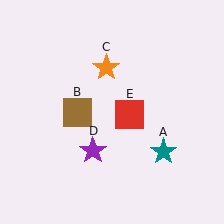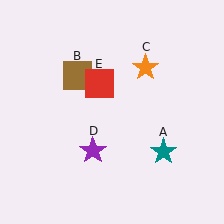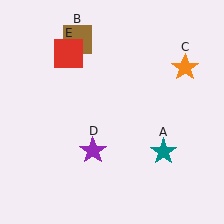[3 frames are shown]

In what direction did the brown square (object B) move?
The brown square (object B) moved up.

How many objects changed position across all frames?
3 objects changed position: brown square (object B), orange star (object C), red square (object E).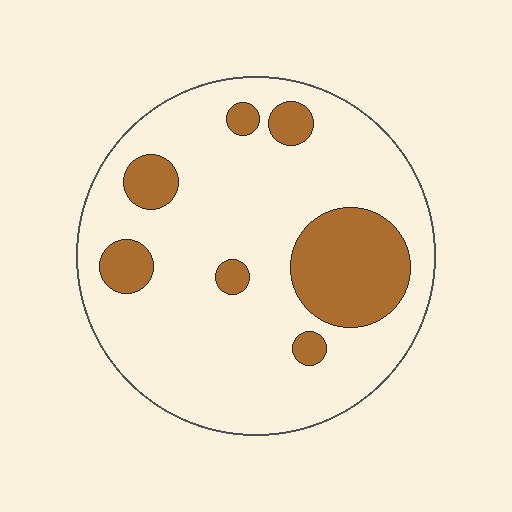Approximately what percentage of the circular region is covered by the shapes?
Approximately 20%.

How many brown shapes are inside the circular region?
7.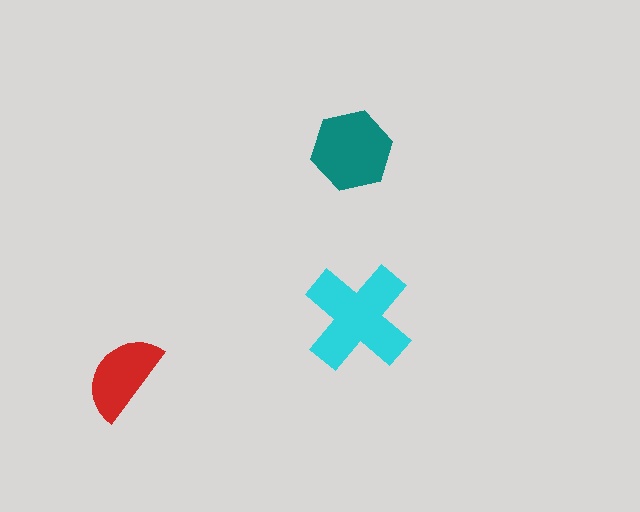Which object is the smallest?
The red semicircle.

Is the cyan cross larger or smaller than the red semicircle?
Larger.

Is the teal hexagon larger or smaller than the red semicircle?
Larger.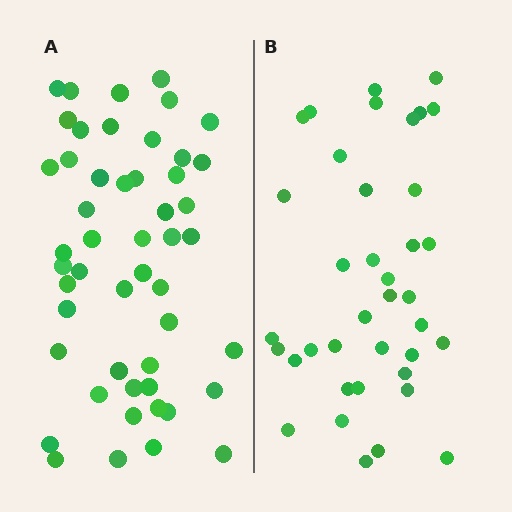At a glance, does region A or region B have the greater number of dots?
Region A (the left region) has more dots.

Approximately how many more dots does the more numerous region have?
Region A has roughly 12 or so more dots than region B.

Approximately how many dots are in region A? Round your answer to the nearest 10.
About 50 dots.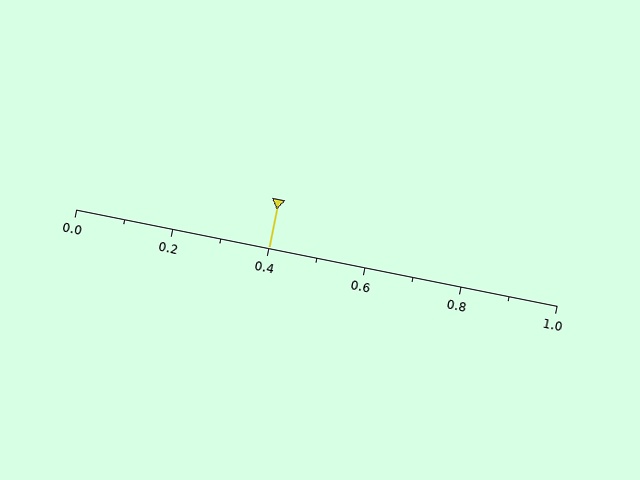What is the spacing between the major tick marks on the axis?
The major ticks are spaced 0.2 apart.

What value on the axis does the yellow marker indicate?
The marker indicates approximately 0.4.